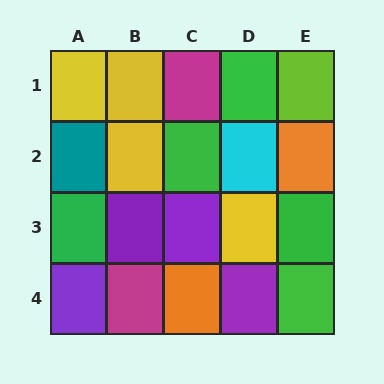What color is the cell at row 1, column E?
Lime.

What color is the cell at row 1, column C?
Magenta.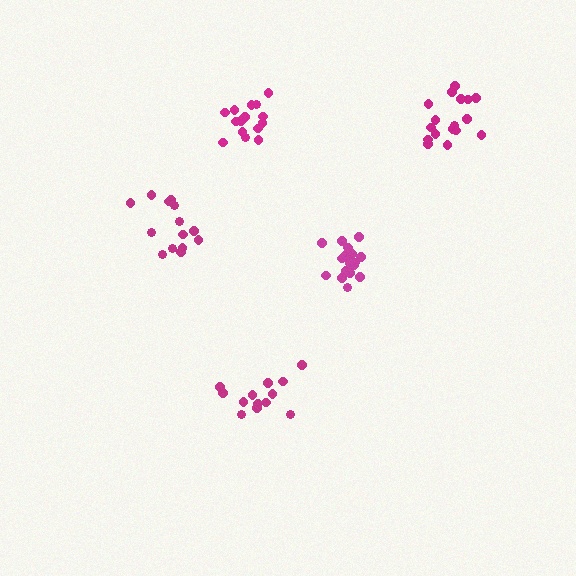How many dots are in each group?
Group 1: 13 dots, Group 2: 15 dots, Group 3: 14 dots, Group 4: 17 dots, Group 5: 17 dots (76 total).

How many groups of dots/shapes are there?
There are 5 groups.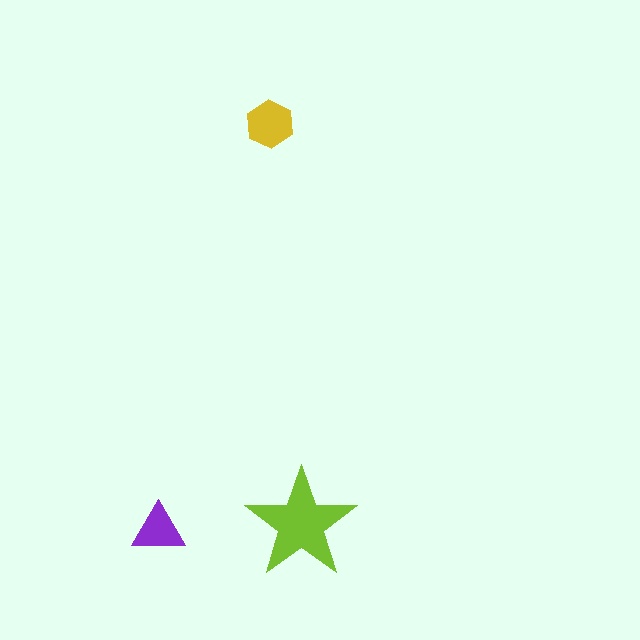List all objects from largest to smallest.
The lime star, the yellow hexagon, the purple triangle.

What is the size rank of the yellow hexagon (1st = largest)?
2nd.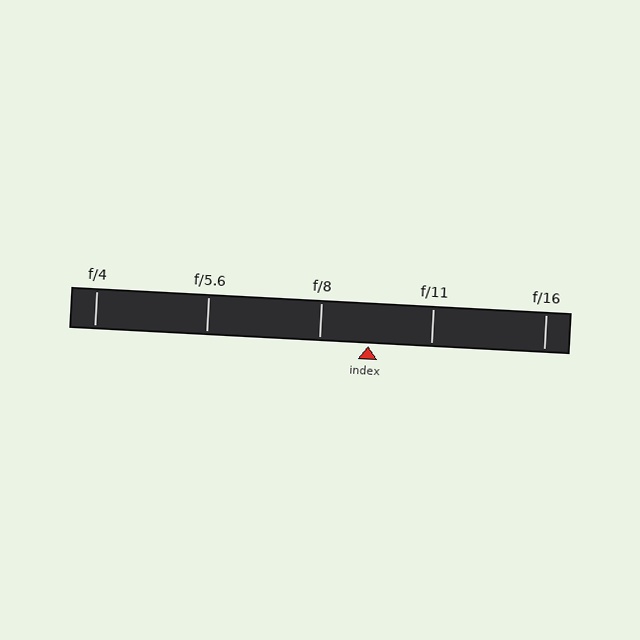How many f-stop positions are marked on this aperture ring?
There are 5 f-stop positions marked.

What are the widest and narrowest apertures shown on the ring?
The widest aperture shown is f/4 and the narrowest is f/16.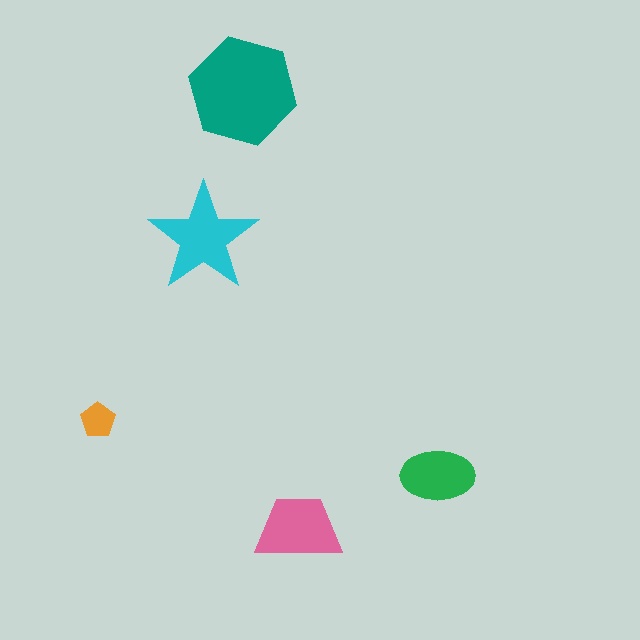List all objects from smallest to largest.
The orange pentagon, the green ellipse, the pink trapezoid, the cyan star, the teal hexagon.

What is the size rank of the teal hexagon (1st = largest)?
1st.